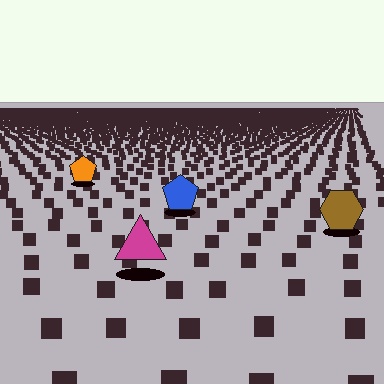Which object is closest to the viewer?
The magenta triangle is closest. The texture marks near it are larger and more spread out.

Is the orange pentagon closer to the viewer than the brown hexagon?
No. The brown hexagon is closer — you can tell from the texture gradient: the ground texture is coarser near it.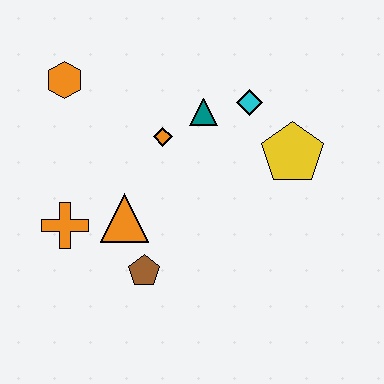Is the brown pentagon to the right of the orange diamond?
No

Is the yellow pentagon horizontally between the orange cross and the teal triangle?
No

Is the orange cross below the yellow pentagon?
Yes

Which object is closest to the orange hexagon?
The orange diamond is closest to the orange hexagon.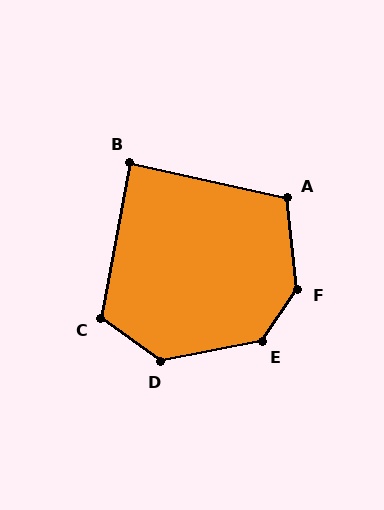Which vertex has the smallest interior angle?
B, at approximately 88 degrees.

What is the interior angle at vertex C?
Approximately 115 degrees (obtuse).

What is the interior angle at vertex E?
Approximately 136 degrees (obtuse).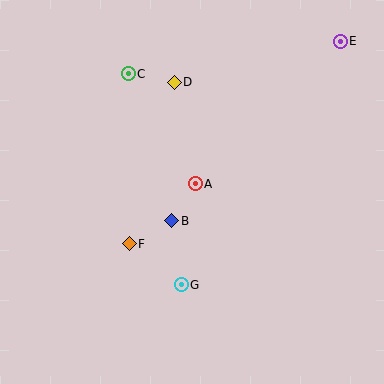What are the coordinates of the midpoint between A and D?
The midpoint between A and D is at (185, 133).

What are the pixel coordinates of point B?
Point B is at (172, 221).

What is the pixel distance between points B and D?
The distance between B and D is 139 pixels.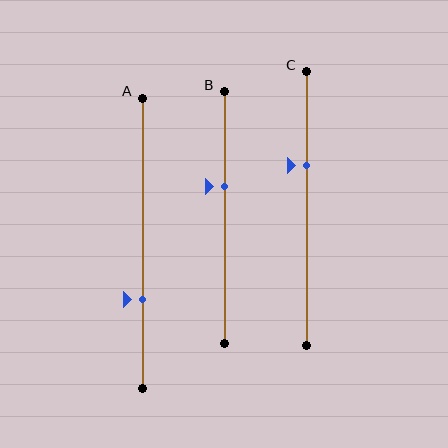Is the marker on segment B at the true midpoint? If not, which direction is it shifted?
No, the marker on segment B is shifted upward by about 12% of the segment length.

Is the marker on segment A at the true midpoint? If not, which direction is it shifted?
No, the marker on segment A is shifted downward by about 19% of the segment length.